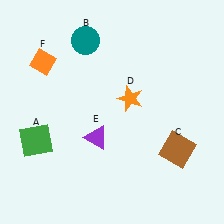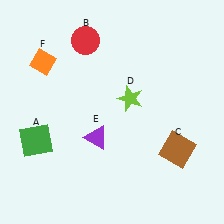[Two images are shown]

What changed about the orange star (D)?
In Image 1, D is orange. In Image 2, it changed to lime.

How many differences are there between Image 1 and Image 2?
There are 2 differences between the two images.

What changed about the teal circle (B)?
In Image 1, B is teal. In Image 2, it changed to red.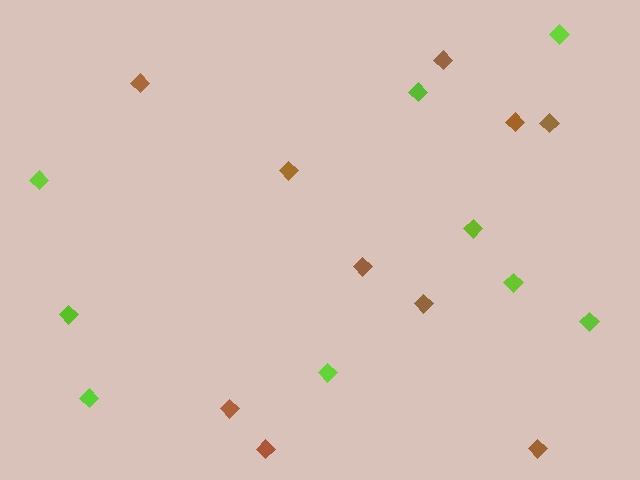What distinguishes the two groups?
There are 2 groups: one group of brown diamonds (10) and one group of lime diamonds (9).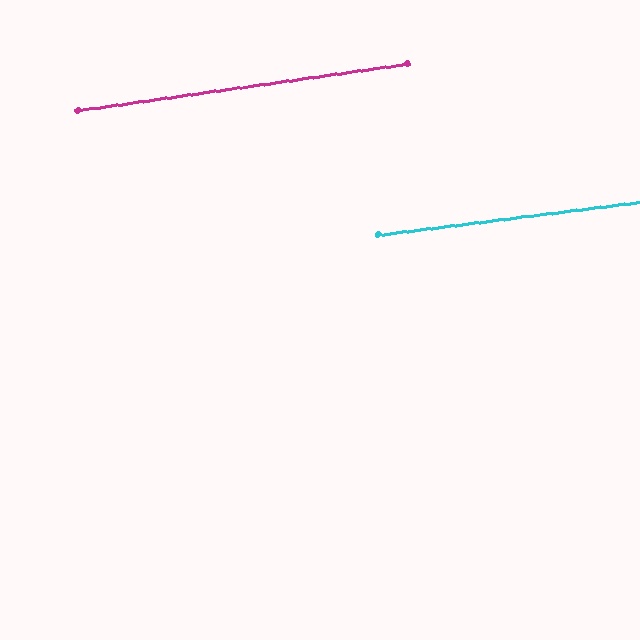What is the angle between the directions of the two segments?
Approximately 1 degree.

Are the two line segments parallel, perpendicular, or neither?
Parallel — their directions differ by only 0.9°.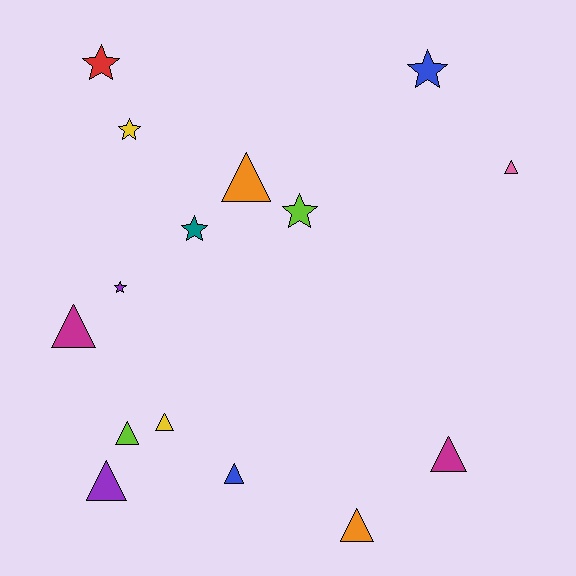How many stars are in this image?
There are 6 stars.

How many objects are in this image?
There are 15 objects.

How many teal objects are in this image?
There is 1 teal object.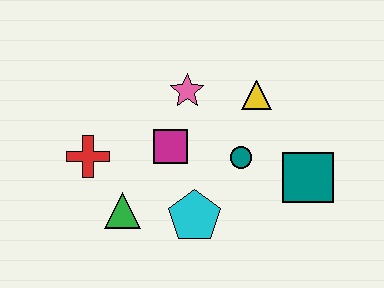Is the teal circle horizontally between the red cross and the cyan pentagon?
No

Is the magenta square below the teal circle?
No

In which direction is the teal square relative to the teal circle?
The teal square is to the right of the teal circle.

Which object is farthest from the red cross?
The teal square is farthest from the red cross.